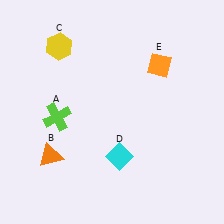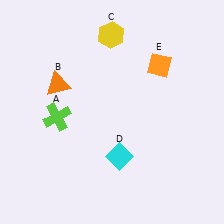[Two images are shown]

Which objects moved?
The objects that moved are: the orange triangle (B), the yellow hexagon (C).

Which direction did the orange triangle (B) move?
The orange triangle (B) moved up.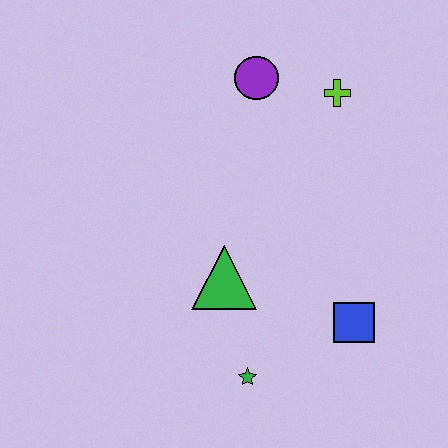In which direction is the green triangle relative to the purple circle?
The green triangle is below the purple circle.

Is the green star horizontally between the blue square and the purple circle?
No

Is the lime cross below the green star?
No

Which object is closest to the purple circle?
The lime cross is closest to the purple circle.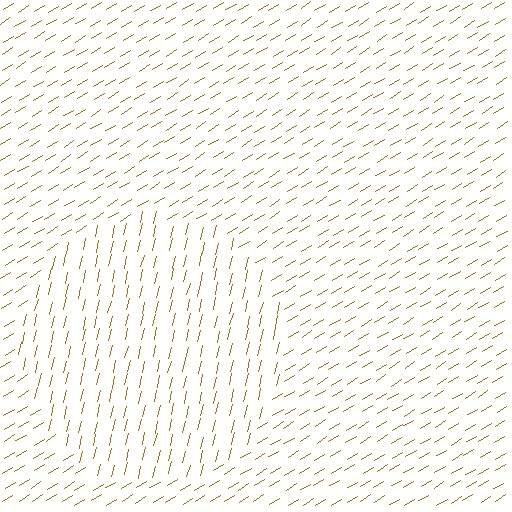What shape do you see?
I see a circle.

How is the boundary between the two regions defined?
The boundary is defined purely by a change in line orientation (approximately 45 degrees difference). All lines are the same color and thickness.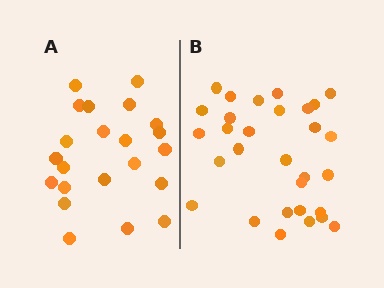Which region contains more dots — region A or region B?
Region B (the right region) has more dots.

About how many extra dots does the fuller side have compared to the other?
Region B has roughly 8 or so more dots than region A.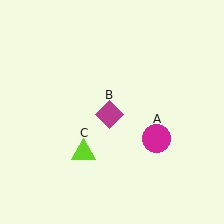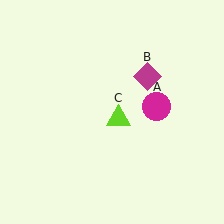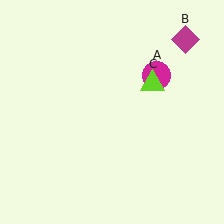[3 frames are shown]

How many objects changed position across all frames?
3 objects changed position: magenta circle (object A), magenta diamond (object B), lime triangle (object C).